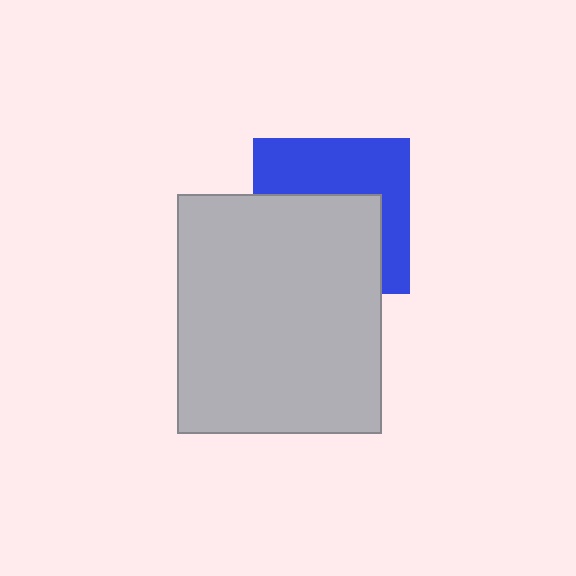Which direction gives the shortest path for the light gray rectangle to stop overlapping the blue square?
Moving down gives the shortest separation.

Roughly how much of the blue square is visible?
About half of it is visible (roughly 47%).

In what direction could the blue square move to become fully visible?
The blue square could move up. That would shift it out from behind the light gray rectangle entirely.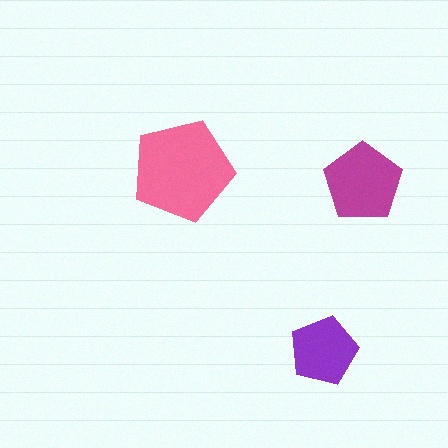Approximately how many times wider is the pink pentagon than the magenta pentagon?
About 1.5 times wider.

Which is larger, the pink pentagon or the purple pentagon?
The pink one.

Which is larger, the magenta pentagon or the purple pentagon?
The magenta one.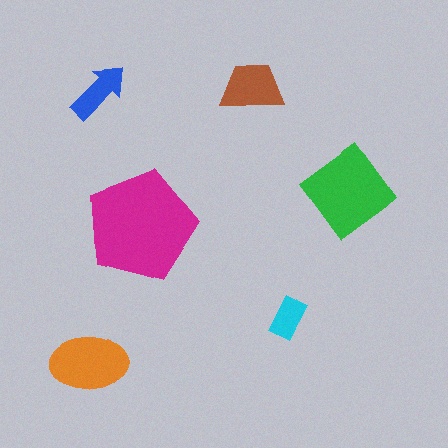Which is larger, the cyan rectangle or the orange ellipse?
The orange ellipse.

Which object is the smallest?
The cyan rectangle.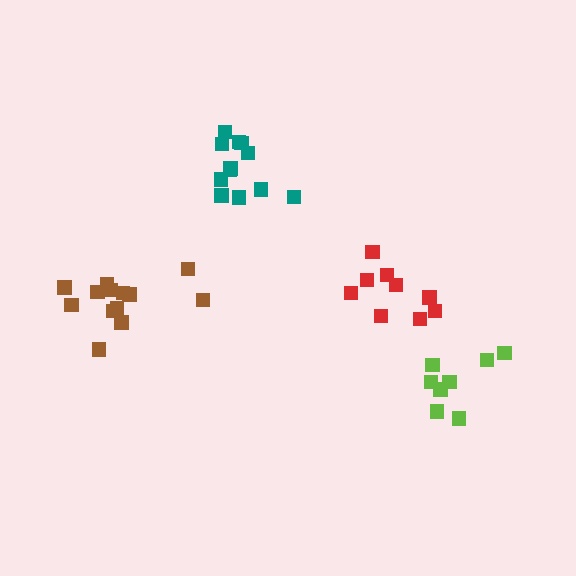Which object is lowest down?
The lime cluster is bottommost.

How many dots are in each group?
Group 1: 12 dots, Group 2: 9 dots, Group 3: 8 dots, Group 4: 13 dots (42 total).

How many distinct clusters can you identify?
There are 4 distinct clusters.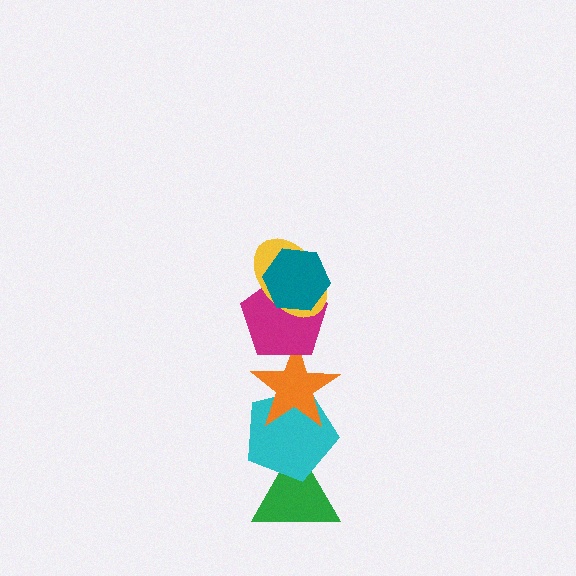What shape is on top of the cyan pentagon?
The orange star is on top of the cyan pentagon.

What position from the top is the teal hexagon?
The teal hexagon is 1st from the top.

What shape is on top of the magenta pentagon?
The yellow ellipse is on top of the magenta pentagon.